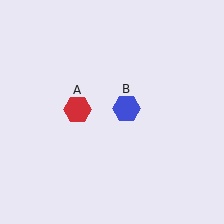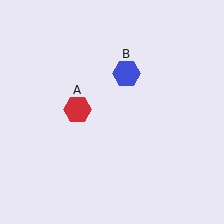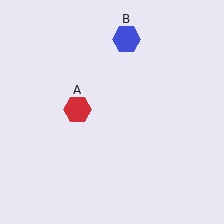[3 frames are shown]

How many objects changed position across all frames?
1 object changed position: blue hexagon (object B).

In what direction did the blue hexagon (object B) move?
The blue hexagon (object B) moved up.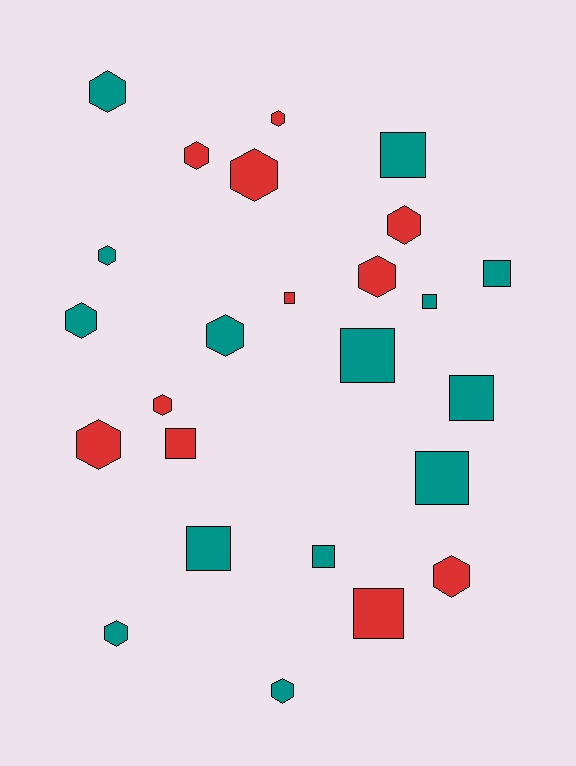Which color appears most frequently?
Teal, with 14 objects.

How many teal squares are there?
There are 8 teal squares.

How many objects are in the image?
There are 25 objects.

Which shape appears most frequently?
Hexagon, with 14 objects.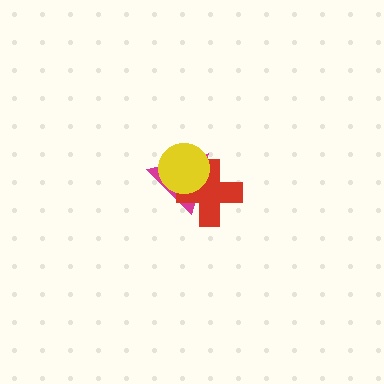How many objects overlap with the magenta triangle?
2 objects overlap with the magenta triangle.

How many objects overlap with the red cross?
2 objects overlap with the red cross.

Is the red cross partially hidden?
Yes, it is partially covered by another shape.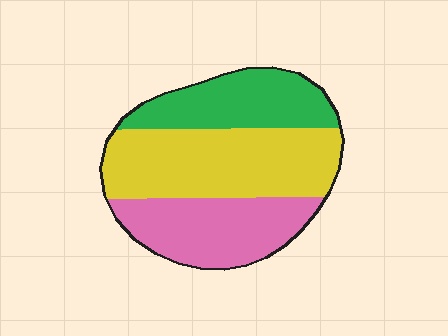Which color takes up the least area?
Green, at roughly 25%.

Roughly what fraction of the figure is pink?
Pink covers about 30% of the figure.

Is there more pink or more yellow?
Yellow.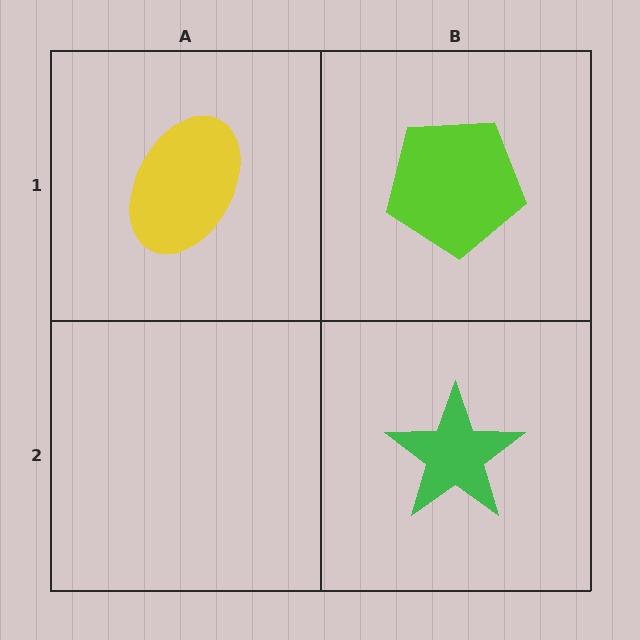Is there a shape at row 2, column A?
No, that cell is empty.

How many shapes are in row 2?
1 shape.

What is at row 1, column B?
A lime pentagon.